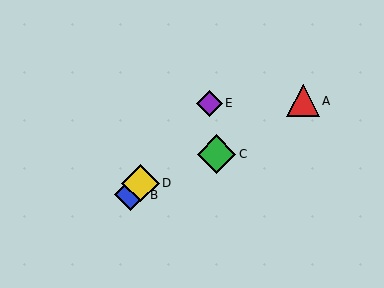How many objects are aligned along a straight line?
3 objects (B, D, E) are aligned along a straight line.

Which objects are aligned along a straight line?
Objects B, D, E are aligned along a straight line.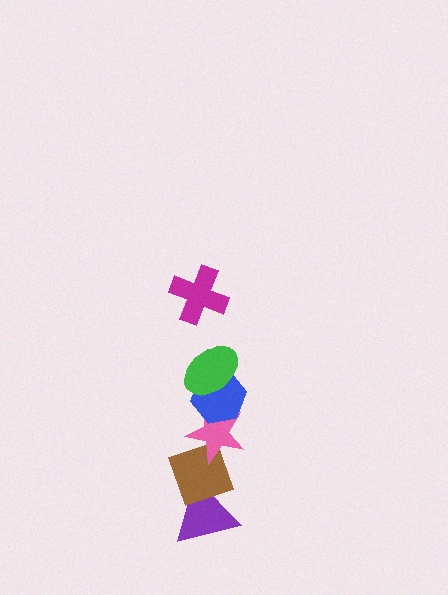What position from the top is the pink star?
The pink star is 4th from the top.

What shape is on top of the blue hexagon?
The green ellipse is on top of the blue hexagon.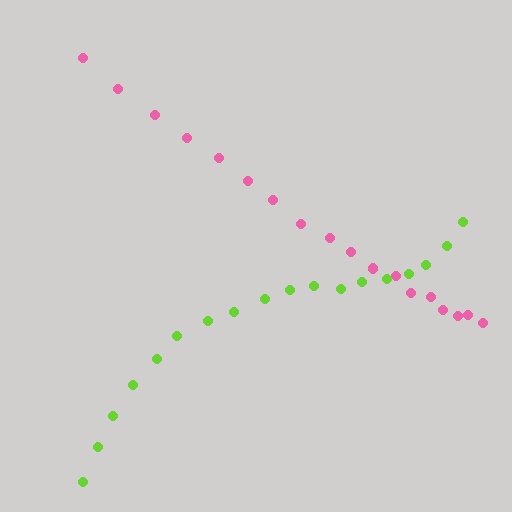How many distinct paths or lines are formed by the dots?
There are 2 distinct paths.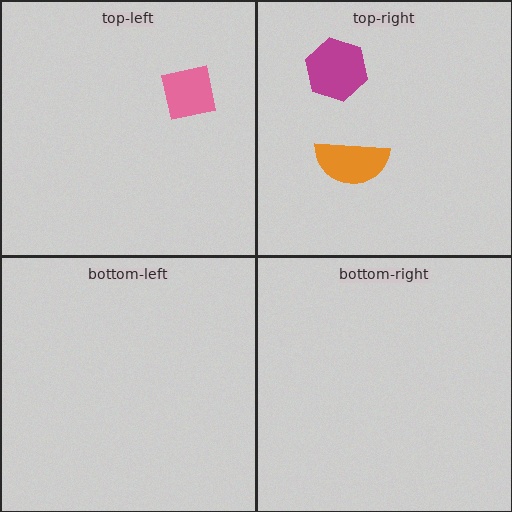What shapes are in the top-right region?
The magenta hexagon, the orange semicircle.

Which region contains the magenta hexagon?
The top-right region.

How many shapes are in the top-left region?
1.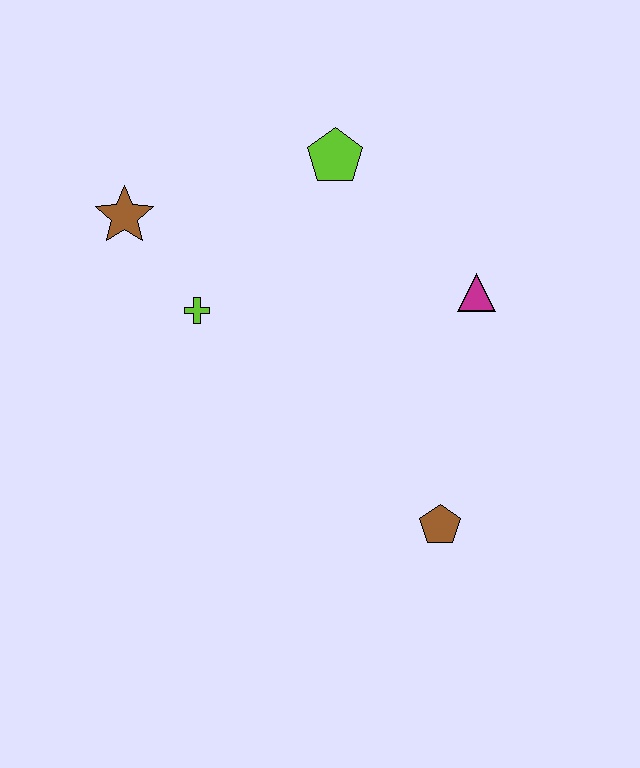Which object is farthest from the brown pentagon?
The brown star is farthest from the brown pentagon.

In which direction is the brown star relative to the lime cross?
The brown star is above the lime cross.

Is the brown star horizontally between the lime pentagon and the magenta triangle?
No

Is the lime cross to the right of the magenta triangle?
No